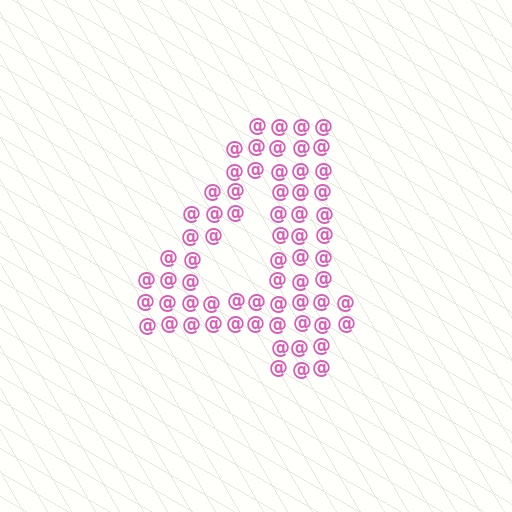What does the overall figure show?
The overall figure shows the digit 4.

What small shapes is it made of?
It is made of small at signs.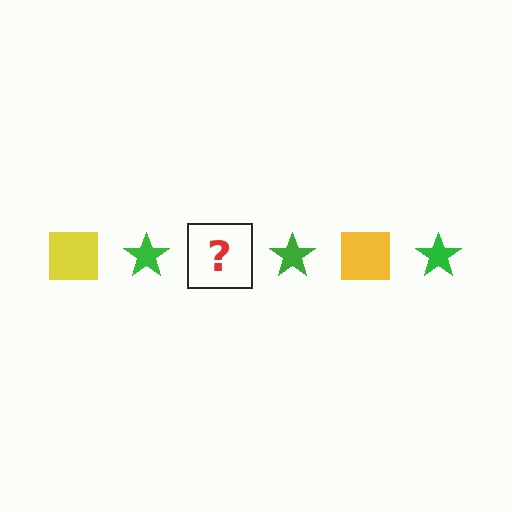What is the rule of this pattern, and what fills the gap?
The rule is that the pattern alternates between yellow square and green star. The gap should be filled with a yellow square.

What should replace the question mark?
The question mark should be replaced with a yellow square.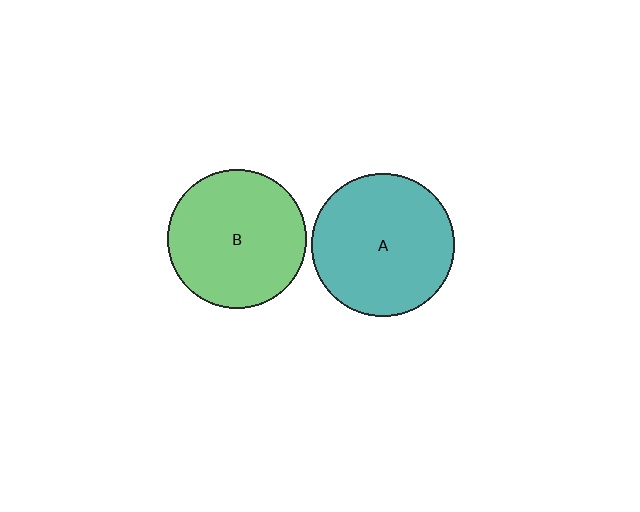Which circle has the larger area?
Circle A (teal).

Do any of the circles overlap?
No, none of the circles overlap.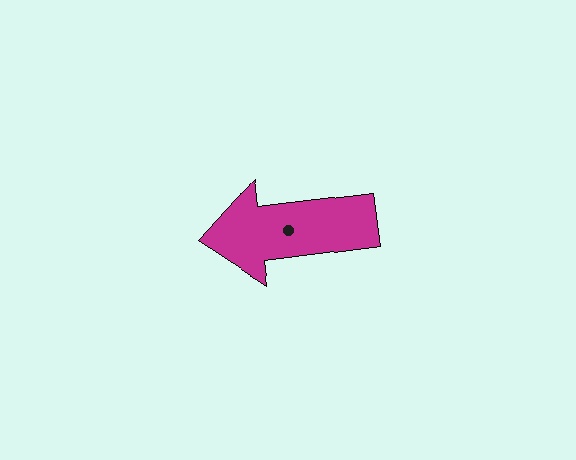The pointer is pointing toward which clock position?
Roughly 9 o'clock.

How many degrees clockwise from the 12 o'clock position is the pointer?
Approximately 263 degrees.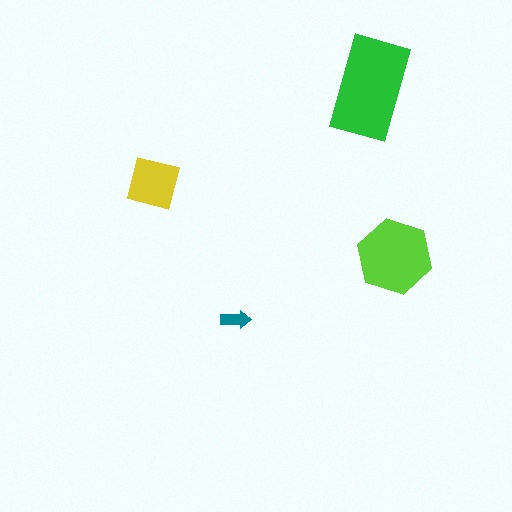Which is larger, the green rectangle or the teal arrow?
The green rectangle.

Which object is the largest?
The green rectangle.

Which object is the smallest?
The teal arrow.